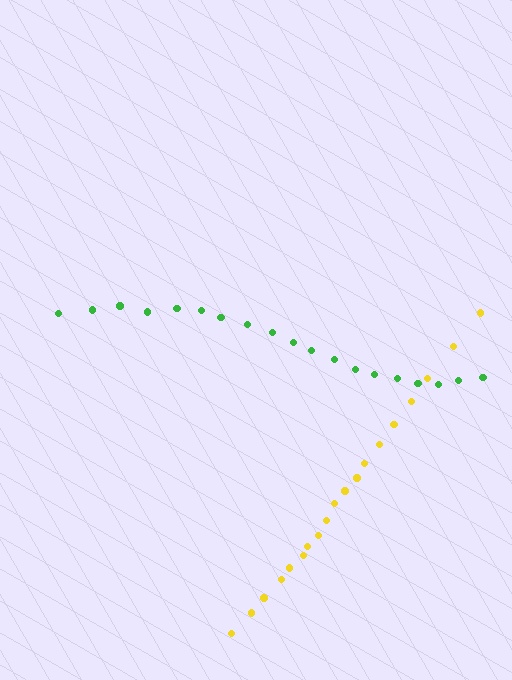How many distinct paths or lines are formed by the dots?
There are 2 distinct paths.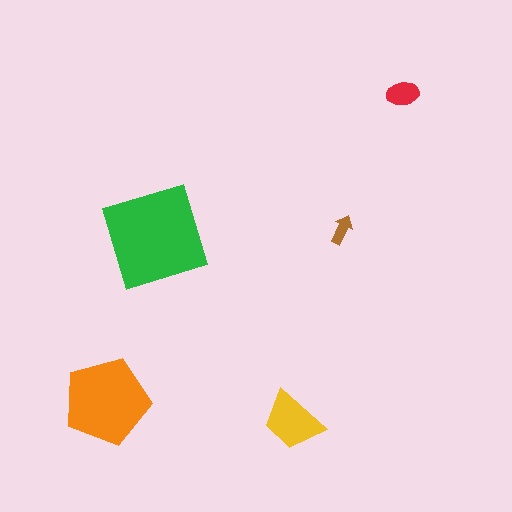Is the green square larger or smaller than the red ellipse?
Larger.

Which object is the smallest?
The brown arrow.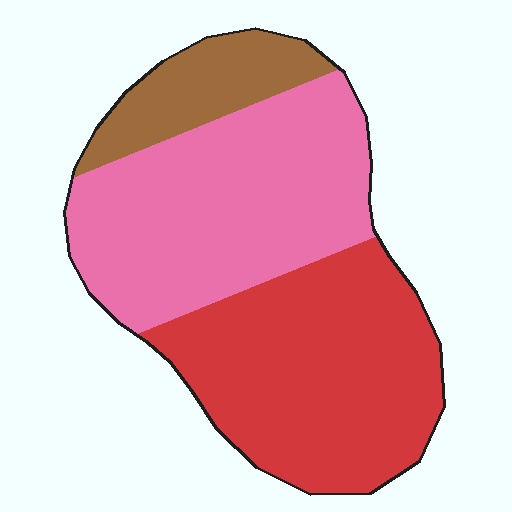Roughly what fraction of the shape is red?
Red takes up between a third and a half of the shape.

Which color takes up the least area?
Brown, at roughly 15%.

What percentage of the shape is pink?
Pink covers roughly 45% of the shape.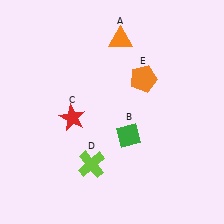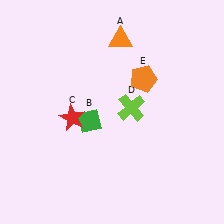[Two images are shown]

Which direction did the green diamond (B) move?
The green diamond (B) moved left.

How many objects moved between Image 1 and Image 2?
2 objects moved between the two images.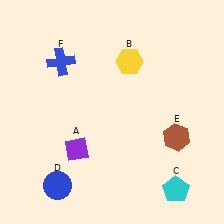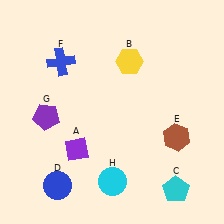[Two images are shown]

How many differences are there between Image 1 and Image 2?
There are 2 differences between the two images.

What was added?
A purple pentagon (G), a cyan circle (H) were added in Image 2.